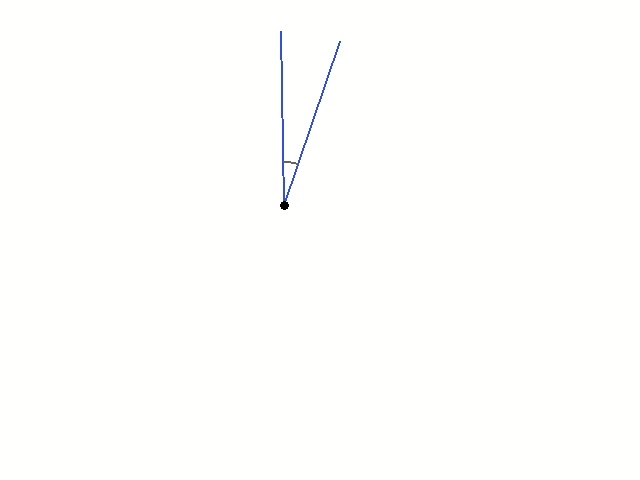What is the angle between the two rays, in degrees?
Approximately 20 degrees.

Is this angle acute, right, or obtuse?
It is acute.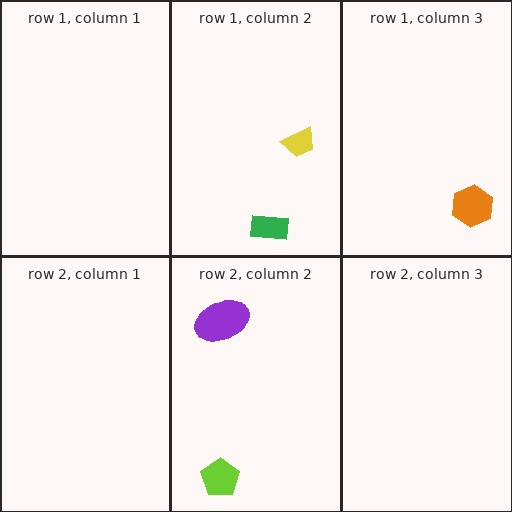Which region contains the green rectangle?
The row 1, column 2 region.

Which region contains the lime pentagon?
The row 2, column 2 region.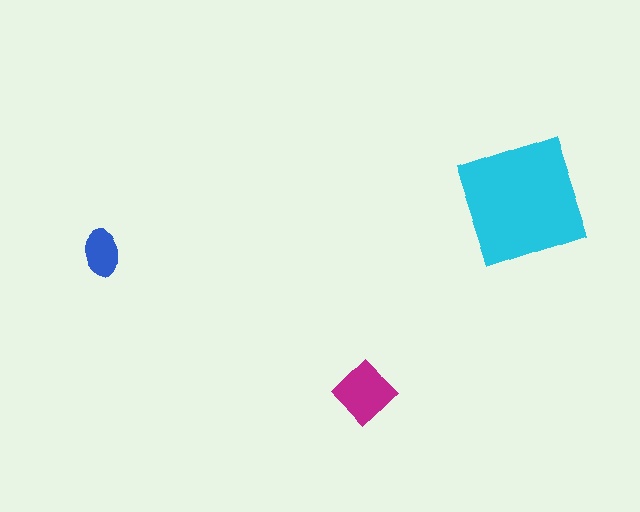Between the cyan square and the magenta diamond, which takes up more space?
The cyan square.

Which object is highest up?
The cyan square is topmost.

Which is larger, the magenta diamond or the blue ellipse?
The magenta diamond.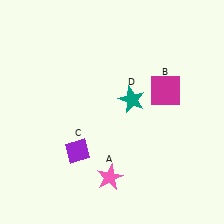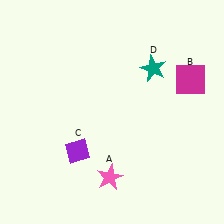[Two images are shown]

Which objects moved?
The objects that moved are: the magenta square (B), the teal star (D).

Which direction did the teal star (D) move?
The teal star (D) moved up.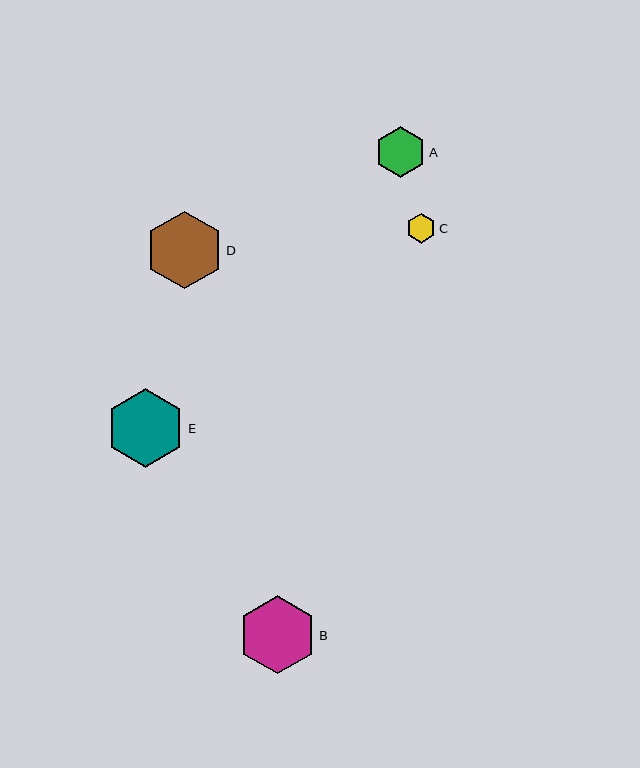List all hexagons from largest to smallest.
From largest to smallest: E, B, D, A, C.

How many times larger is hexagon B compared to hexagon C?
Hexagon B is approximately 2.6 times the size of hexagon C.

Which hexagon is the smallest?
Hexagon C is the smallest with a size of approximately 30 pixels.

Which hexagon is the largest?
Hexagon E is the largest with a size of approximately 78 pixels.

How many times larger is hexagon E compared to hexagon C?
Hexagon E is approximately 2.6 times the size of hexagon C.